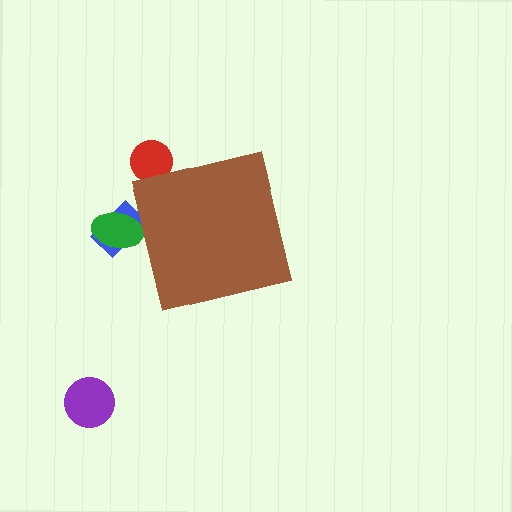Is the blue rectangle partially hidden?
Yes, the blue rectangle is partially hidden behind the brown square.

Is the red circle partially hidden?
Yes, the red circle is partially hidden behind the brown square.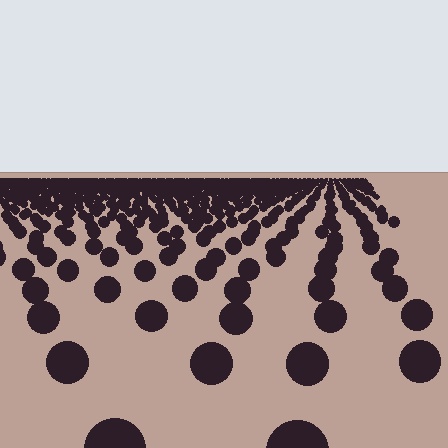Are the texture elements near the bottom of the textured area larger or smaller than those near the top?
Larger. Near the bottom, elements are closer to the viewer and appear at a bigger on-screen size.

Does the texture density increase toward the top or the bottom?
Density increases toward the top.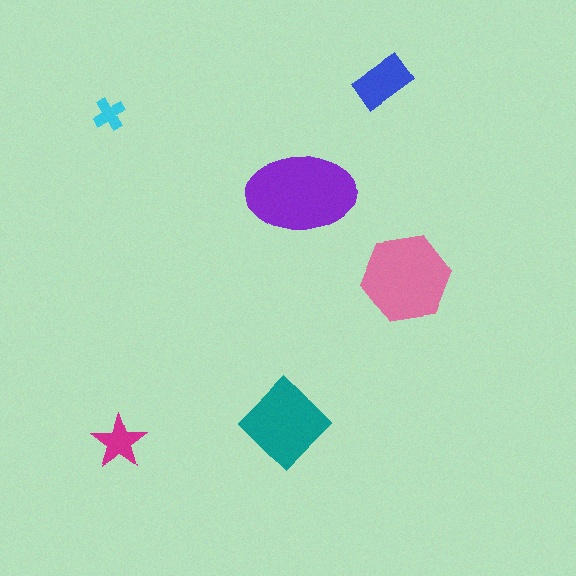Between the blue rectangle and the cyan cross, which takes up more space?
The blue rectangle.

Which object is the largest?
The purple ellipse.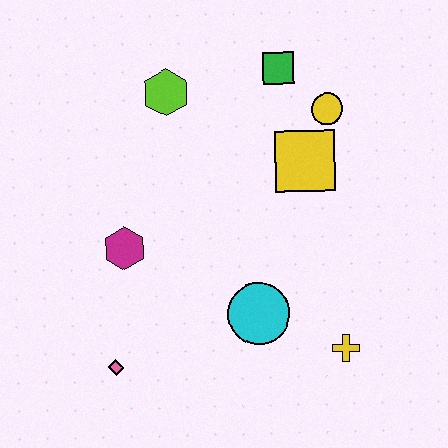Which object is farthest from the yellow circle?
The pink diamond is farthest from the yellow circle.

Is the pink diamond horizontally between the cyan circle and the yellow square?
No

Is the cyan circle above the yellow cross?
Yes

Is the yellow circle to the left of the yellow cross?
Yes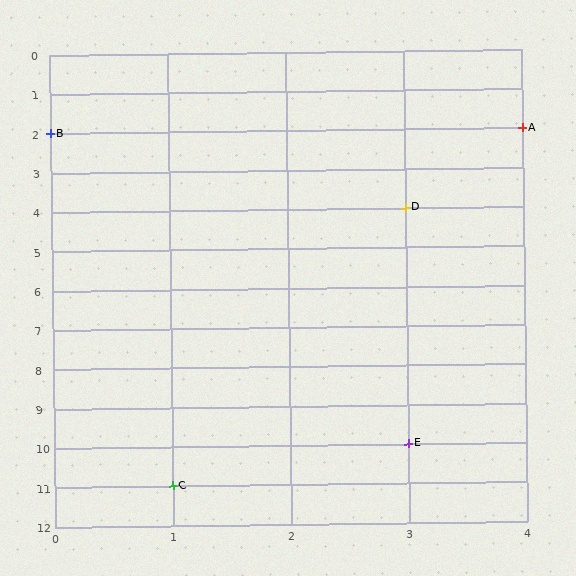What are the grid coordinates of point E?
Point E is at grid coordinates (3, 10).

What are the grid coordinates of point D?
Point D is at grid coordinates (3, 4).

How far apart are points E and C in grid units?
Points E and C are 2 columns and 1 row apart (about 2.2 grid units diagonally).